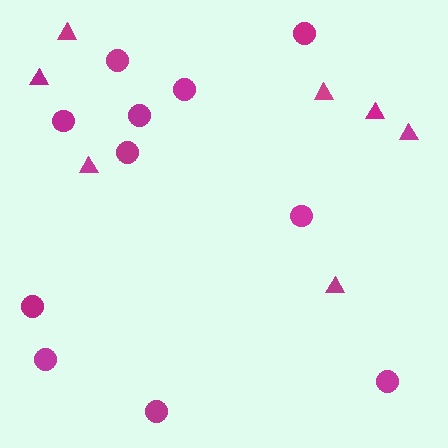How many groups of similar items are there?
There are 2 groups: one group of triangles (7) and one group of circles (11).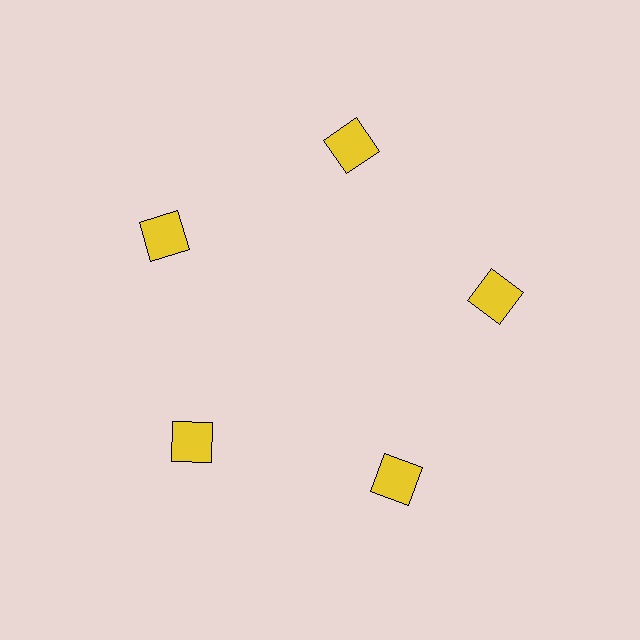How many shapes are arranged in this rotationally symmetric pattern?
There are 5 shapes, arranged in 5 groups of 1.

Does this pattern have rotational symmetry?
Yes, this pattern has 5-fold rotational symmetry. It looks the same after rotating 72 degrees around the center.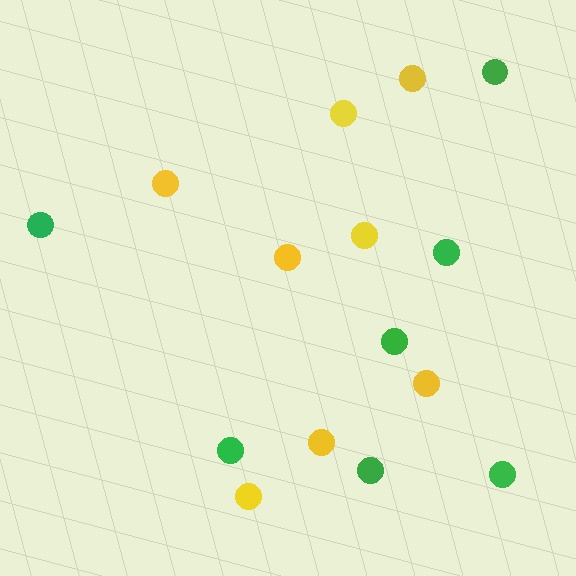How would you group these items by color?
There are 2 groups: one group of yellow circles (8) and one group of green circles (7).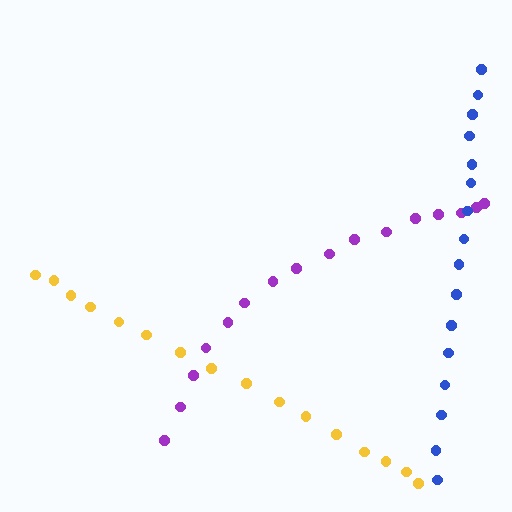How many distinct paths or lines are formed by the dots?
There are 3 distinct paths.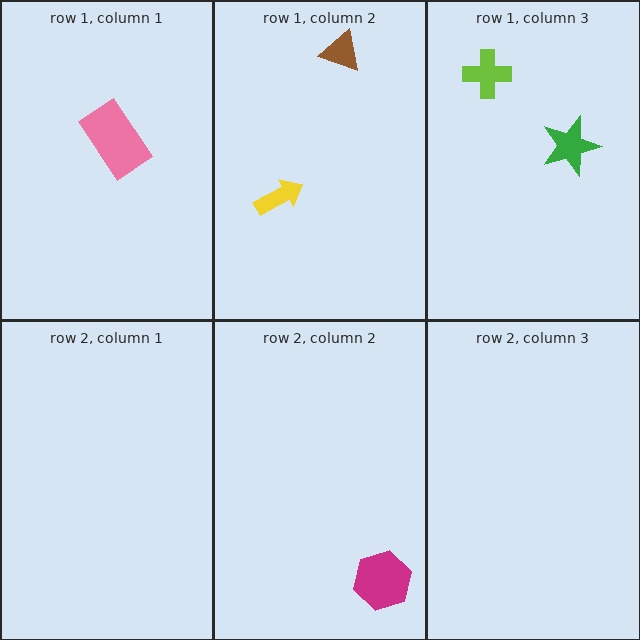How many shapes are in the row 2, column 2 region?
1.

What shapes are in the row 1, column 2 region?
The yellow arrow, the brown triangle.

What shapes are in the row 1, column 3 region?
The green star, the lime cross.